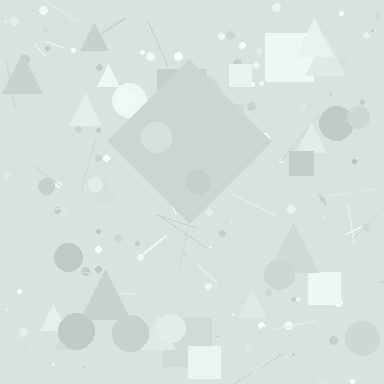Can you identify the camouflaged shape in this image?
The camouflaged shape is a diamond.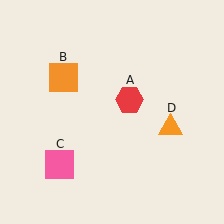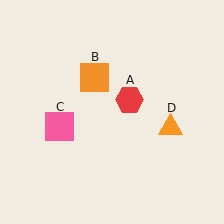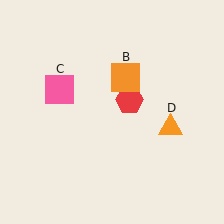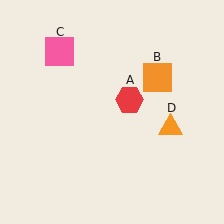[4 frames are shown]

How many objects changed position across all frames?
2 objects changed position: orange square (object B), pink square (object C).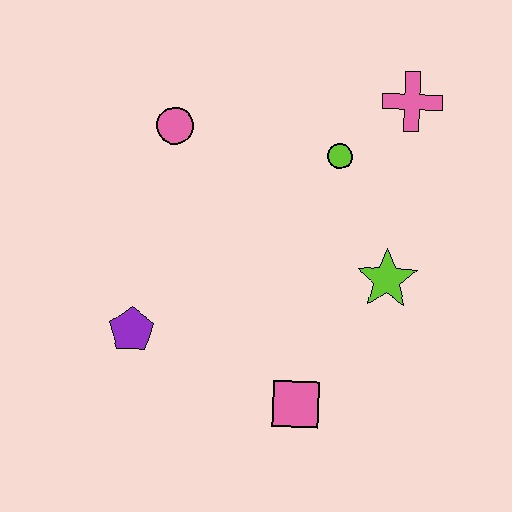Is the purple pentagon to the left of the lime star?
Yes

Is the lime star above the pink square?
Yes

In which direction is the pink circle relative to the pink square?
The pink circle is above the pink square.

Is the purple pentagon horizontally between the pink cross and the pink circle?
No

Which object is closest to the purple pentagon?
The pink square is closest to the purple pentagon.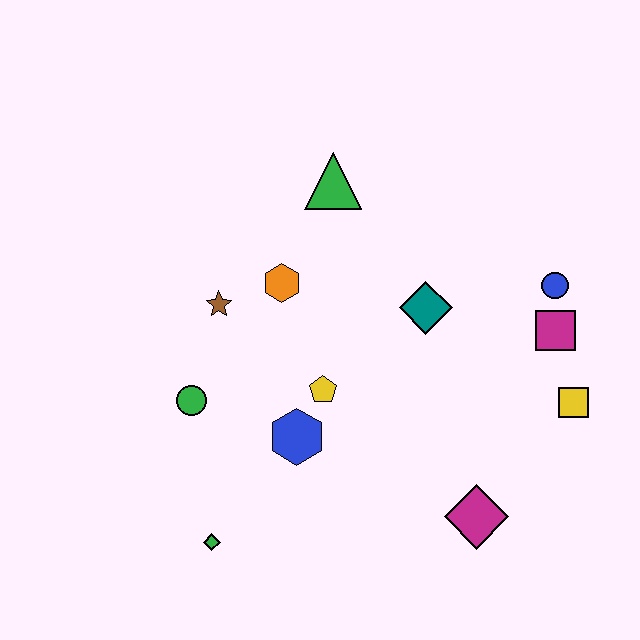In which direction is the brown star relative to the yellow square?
The brown star is to the left of the yellow square.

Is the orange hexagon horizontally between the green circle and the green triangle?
Yes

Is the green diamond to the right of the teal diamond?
No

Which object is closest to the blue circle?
The magenta square is closest to the blue circle.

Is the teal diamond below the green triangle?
Yes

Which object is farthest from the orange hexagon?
The yellow square is farthest from the orange hexagon.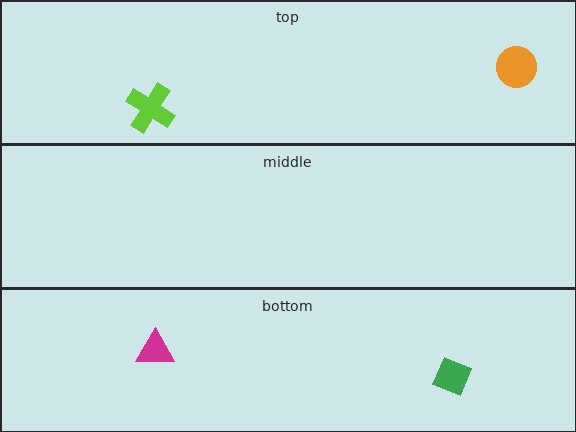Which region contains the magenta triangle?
The bottom region.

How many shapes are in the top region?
2.